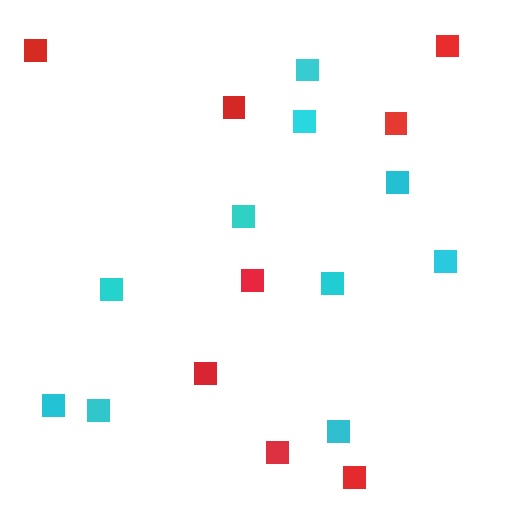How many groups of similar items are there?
There are 2 groups: one group of red squares (8) and one group of cyan squares (10).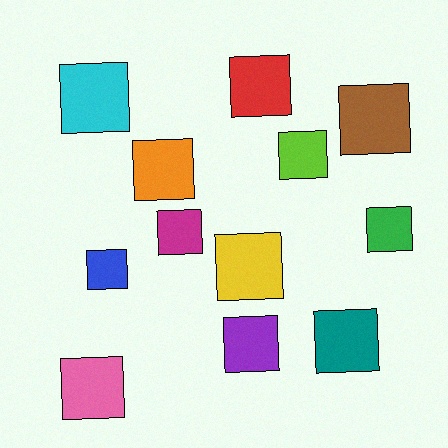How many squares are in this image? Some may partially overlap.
There are 12 squares.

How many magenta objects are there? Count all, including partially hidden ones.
There is 1 magenta object.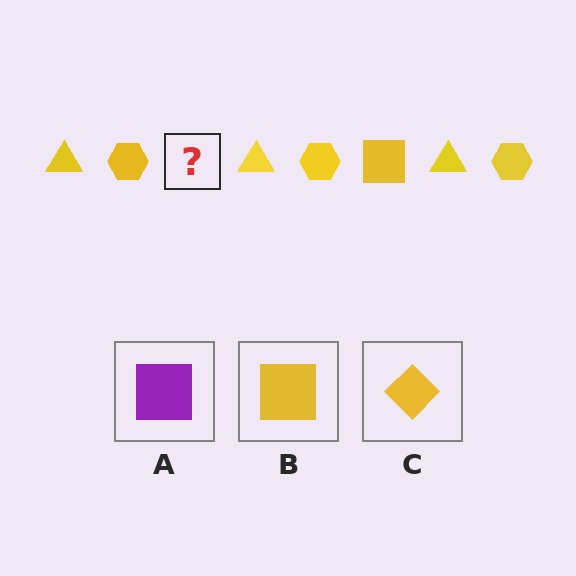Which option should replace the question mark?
Option B.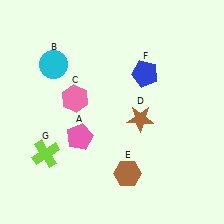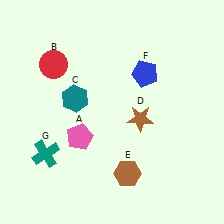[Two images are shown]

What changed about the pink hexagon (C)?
In Image 1, C is pink. In Image 2, it changed to teal.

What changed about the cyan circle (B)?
In Image 1, B is cyan. In Image 2, it changed to red.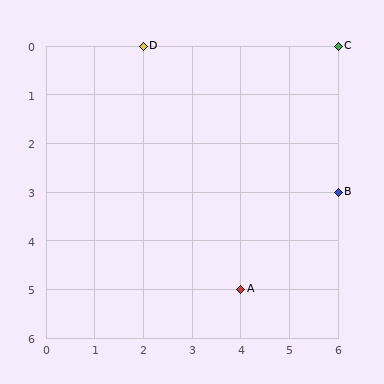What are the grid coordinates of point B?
Point B is at grid coordinates (6, 3).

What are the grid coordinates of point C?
Point C is at grid coordinates (6, 0).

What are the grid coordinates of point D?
Point D is at grid coordinates (2, 0).